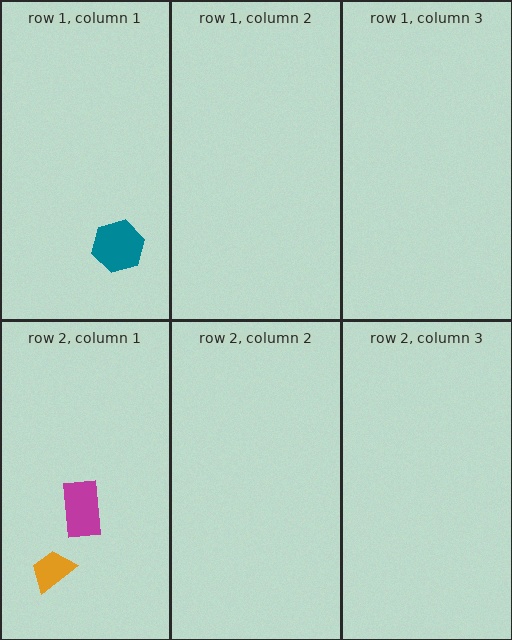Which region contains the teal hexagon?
The row 1, column 1 region.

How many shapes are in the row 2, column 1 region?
2.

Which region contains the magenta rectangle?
The row 2, column 1 region.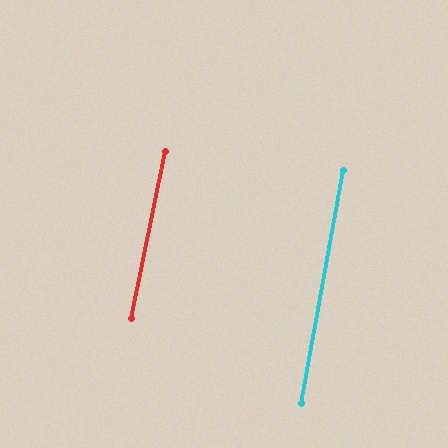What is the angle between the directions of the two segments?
Approximately 1 degree.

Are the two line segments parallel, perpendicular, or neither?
Parallel — their directions differ by only 1.1°.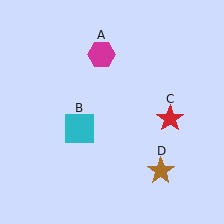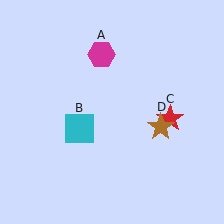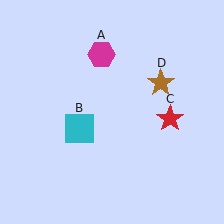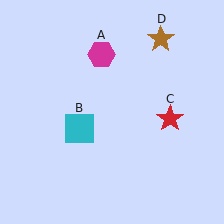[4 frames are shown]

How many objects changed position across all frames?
1 object changed position: brown star (object D).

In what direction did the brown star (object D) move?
The brown star (object D) moved up.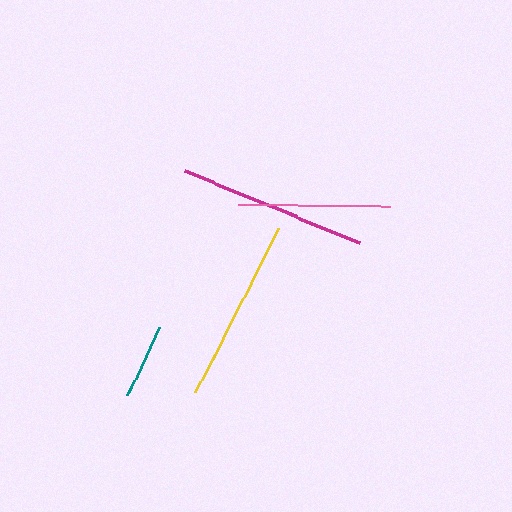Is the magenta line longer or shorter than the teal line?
The magenta line is longer than the teal line.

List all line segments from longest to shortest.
From longest to shortest: magenta, yellow, pink, teal.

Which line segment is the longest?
The magenta line is the longest at approximately 190 pixels.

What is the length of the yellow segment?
The yellow segment is approximately 184 pixels long.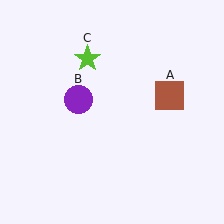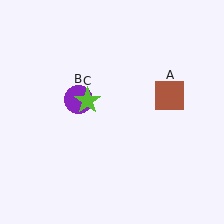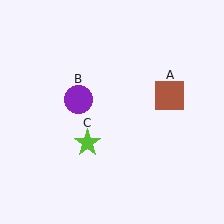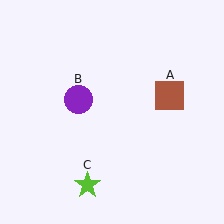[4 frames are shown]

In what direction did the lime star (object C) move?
The lime star (object C) moved down.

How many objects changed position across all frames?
1 object changed position: lime star (object C).